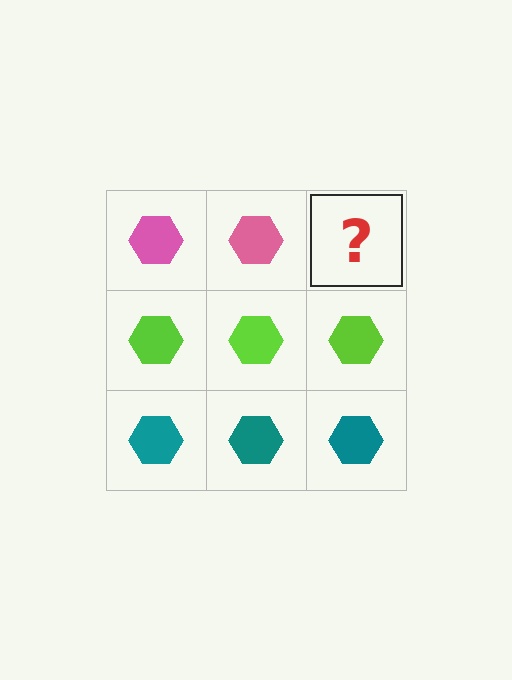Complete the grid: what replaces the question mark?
The question mark should be replaced with a pink hexagon.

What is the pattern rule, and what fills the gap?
The rule is that each row has a consistent color. The gap should be filled with a pink hexagon.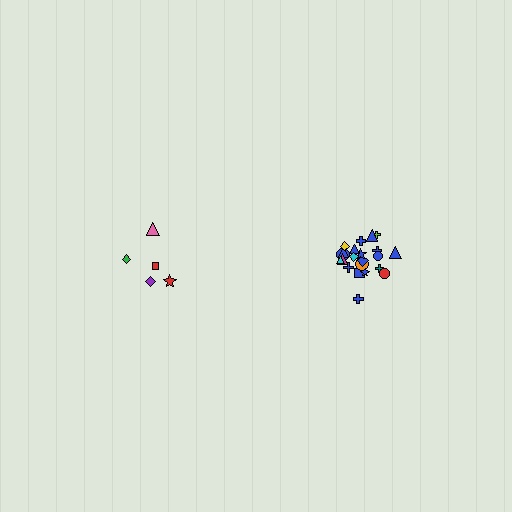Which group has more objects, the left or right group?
The right group.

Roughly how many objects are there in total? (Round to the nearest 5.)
Roughly 25 objects in total.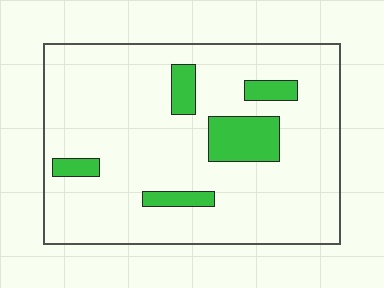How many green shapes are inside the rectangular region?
5.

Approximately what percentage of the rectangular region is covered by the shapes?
Approximately 15%.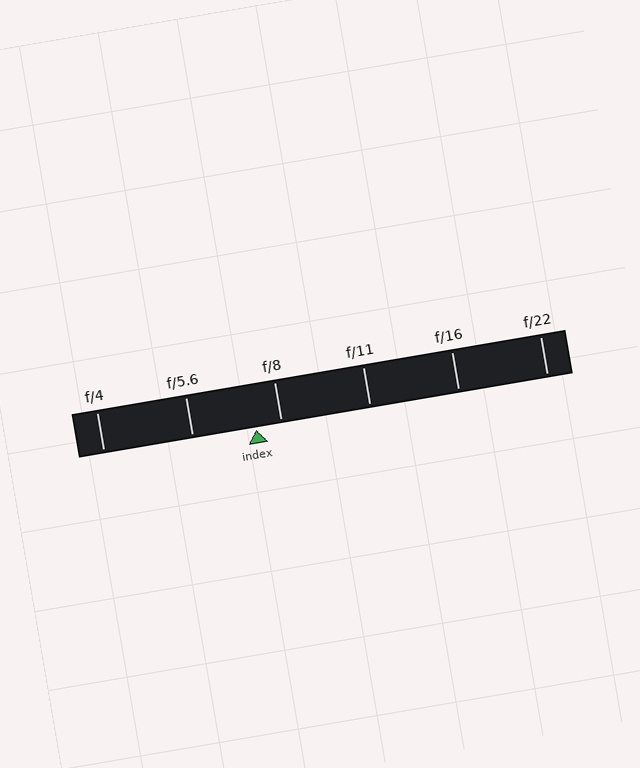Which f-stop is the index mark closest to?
The index mark is closest to f/8.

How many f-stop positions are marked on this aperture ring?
There are 6 f-stop positions marked.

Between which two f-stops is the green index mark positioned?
The index mark is between f/5.6 and f/8.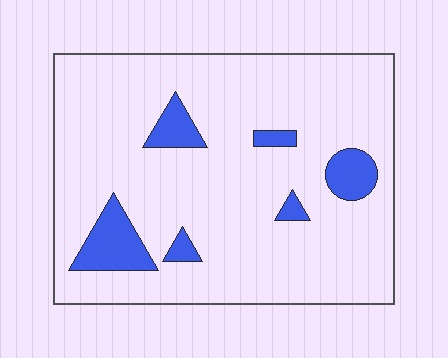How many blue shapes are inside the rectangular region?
6.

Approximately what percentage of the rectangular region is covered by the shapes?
Approximately 10%.